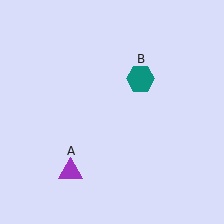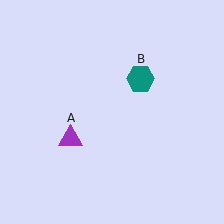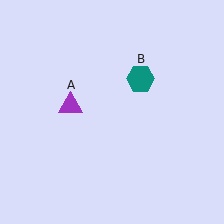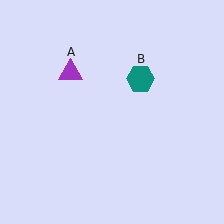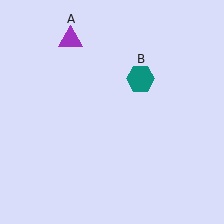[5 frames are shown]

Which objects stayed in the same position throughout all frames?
Teal hexagon (object B) remained stationary.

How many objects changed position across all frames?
1 object changed position: purple triangle (object A).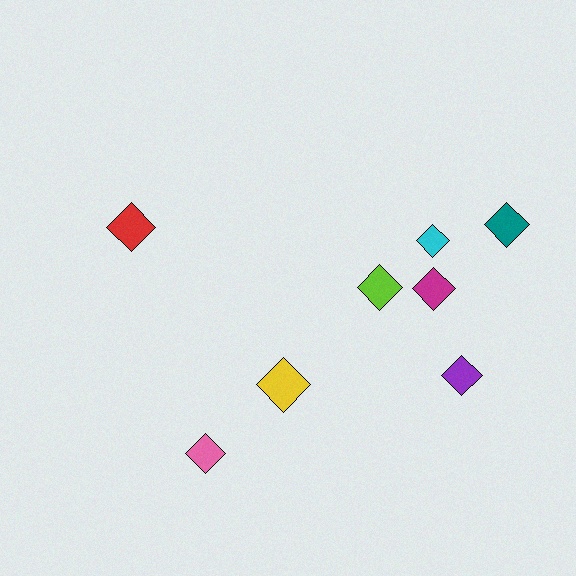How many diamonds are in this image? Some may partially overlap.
There are 8 diamonds.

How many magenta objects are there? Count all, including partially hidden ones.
There is 1 magenta object.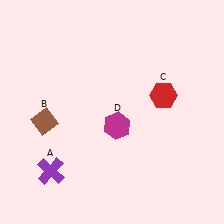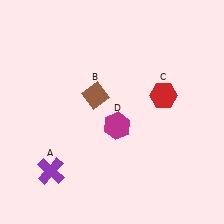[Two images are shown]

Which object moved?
The brown diamond (B) moved right.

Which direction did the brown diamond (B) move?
The brown diamond (B) moved right.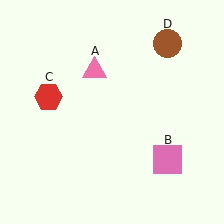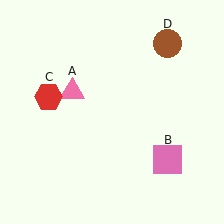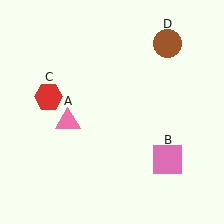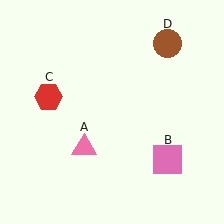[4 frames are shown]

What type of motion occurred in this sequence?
The pink triangle (object A) rotated counterclockwise around the center of the scene.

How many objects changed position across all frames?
1 object changed position: pink triangle (object A).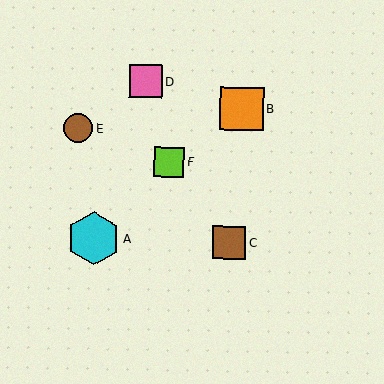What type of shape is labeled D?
Shape D is a pink square.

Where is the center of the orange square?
The center of the orange square is at (242, 109).